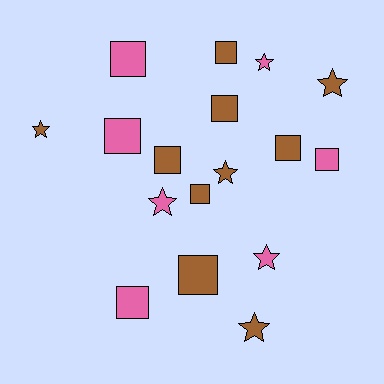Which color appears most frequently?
Brown, with 10 objects.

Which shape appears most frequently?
Square, with 10 objects.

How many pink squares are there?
There are 4 pink squares.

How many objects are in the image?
There are 17 objects.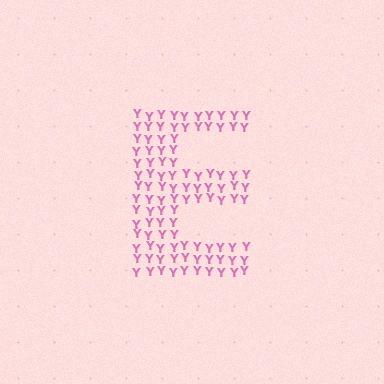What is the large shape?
The large shape is the letter E.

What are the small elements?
The small elements are letter Y's.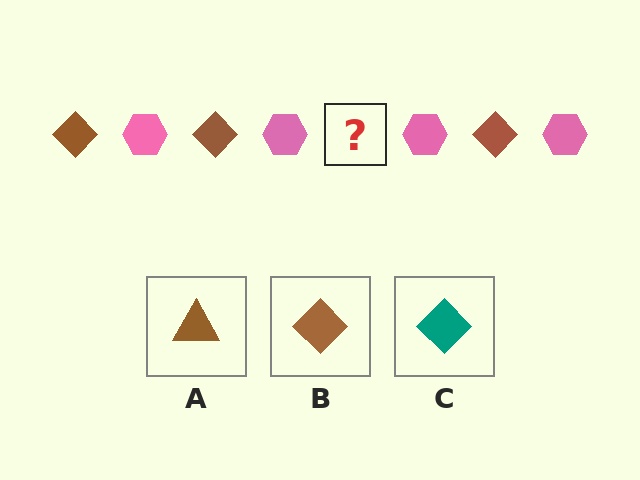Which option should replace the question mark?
Option B.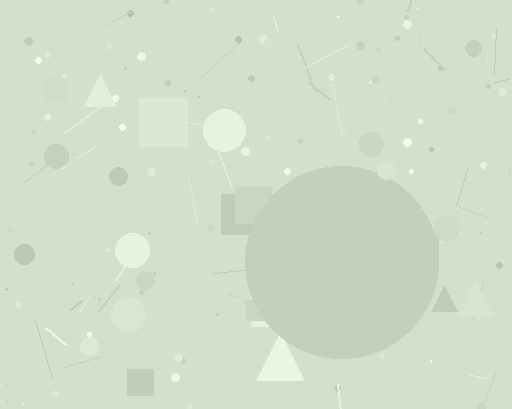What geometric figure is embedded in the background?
A circle is embedded in the background.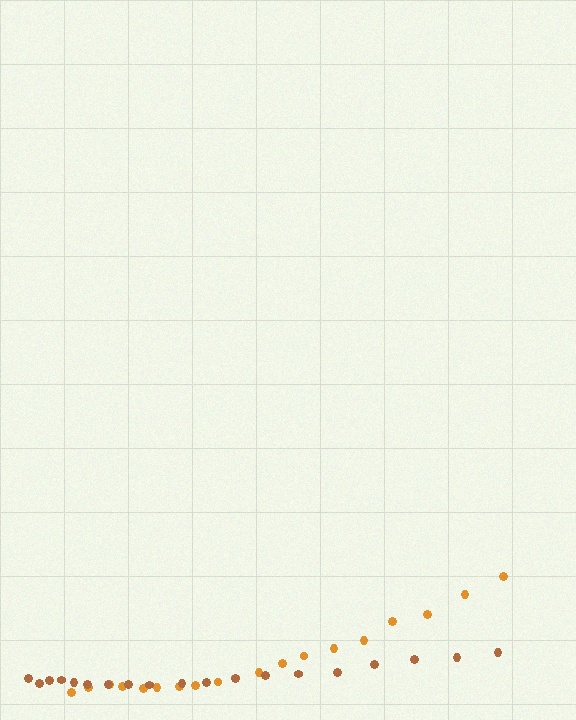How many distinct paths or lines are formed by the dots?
There are 2 distinct paths.